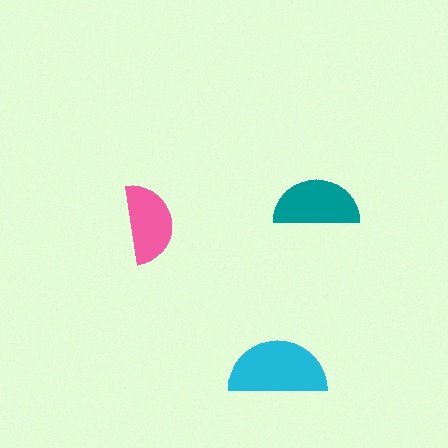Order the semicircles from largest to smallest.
the cyan one, the teal one, the pink one.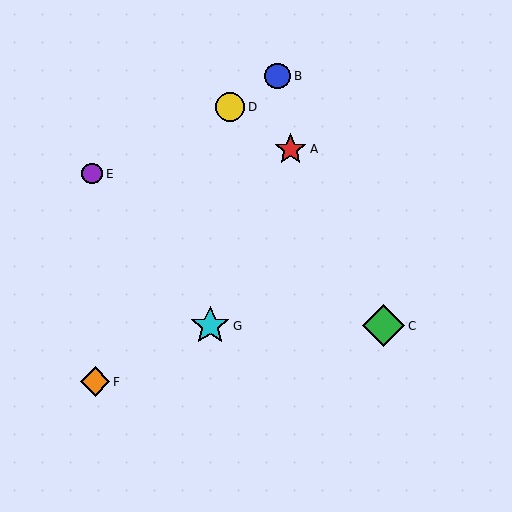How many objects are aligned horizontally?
2 objects (C, G) are aligned horizontally.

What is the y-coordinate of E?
Object E is at y≈174.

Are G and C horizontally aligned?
Yes, both are at y≈326.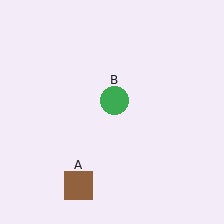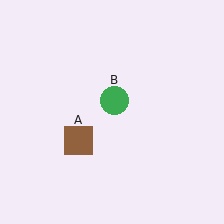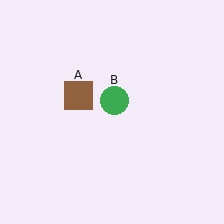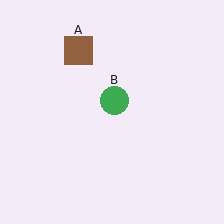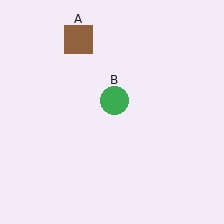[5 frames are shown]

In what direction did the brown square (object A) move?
The brown square (object A) moved up.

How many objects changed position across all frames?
1 object changed position: brown square (object A).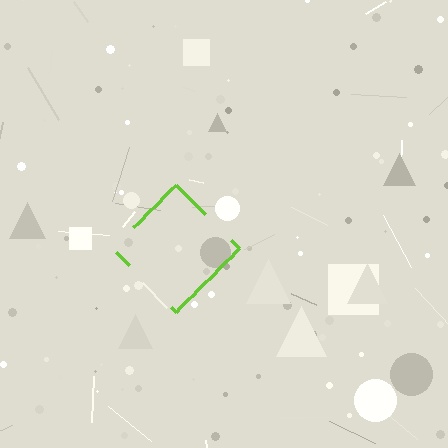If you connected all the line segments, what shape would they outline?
They would outline a diamond.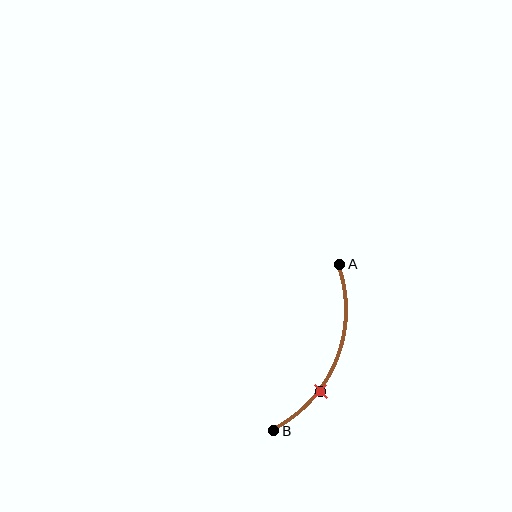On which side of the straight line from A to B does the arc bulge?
The arc bulges to the right of the straight line connecting A and B.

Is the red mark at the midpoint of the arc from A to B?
No. The red mark lies on the arc but is closer to endpoint B. The arc midpoint would be at the point on the curve equidistant along the arc from both A and B.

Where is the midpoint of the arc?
The arc midpoint is the point on the curve farthest from the straight line joining A and B. It sits to the right of that line.